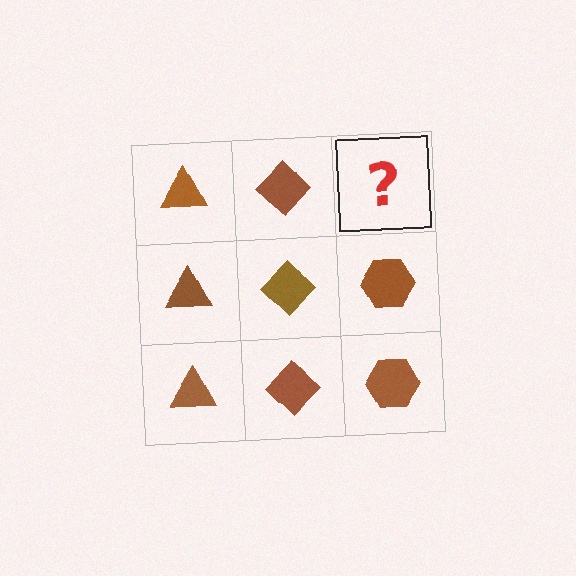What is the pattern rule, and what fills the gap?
The rule is that each column has a consistent shape. The gap should be filled with a brown hexagon.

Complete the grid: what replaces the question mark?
The question mark should be replaced with a brown hexagon.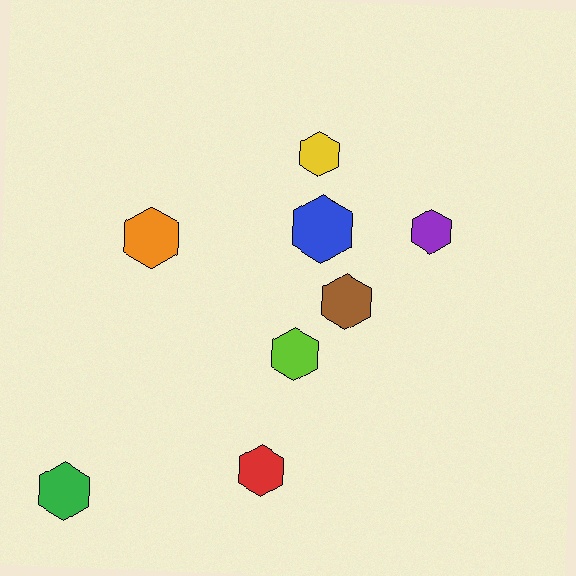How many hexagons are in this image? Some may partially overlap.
There are 8 hexagons.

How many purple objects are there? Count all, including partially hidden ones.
There is 1 purple object.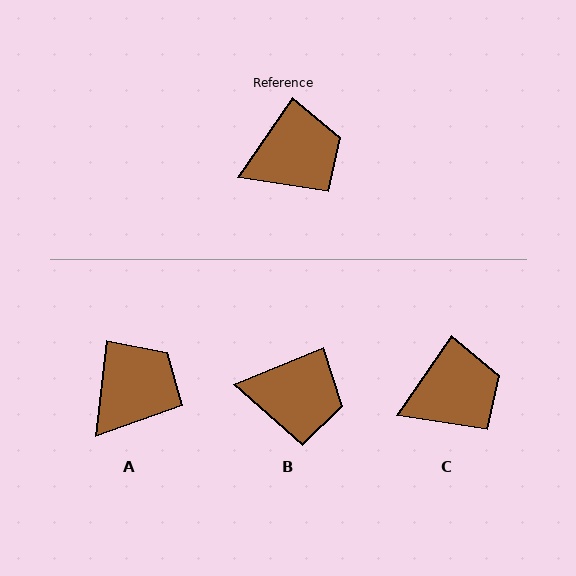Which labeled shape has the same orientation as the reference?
C.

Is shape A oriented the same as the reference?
No, it is off by about 28 degrees.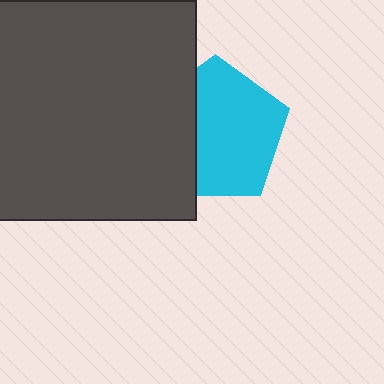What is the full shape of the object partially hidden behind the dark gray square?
The partially hidden object is a cyan pentagon.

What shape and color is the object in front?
The object in front is a dark gray square.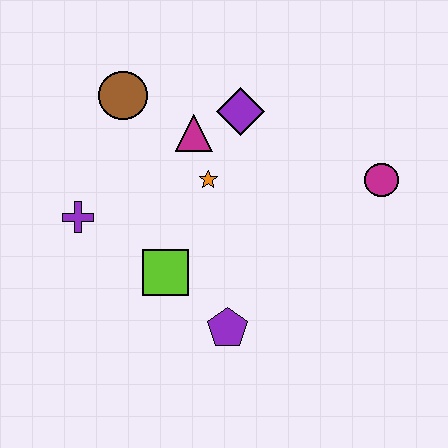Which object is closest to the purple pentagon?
The lime square is closest to the purple pentagon.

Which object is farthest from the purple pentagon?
The brown circle is farthest from the purple pentagon.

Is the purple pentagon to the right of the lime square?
Yes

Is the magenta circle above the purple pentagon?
Yes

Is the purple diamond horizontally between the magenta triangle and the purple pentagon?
No